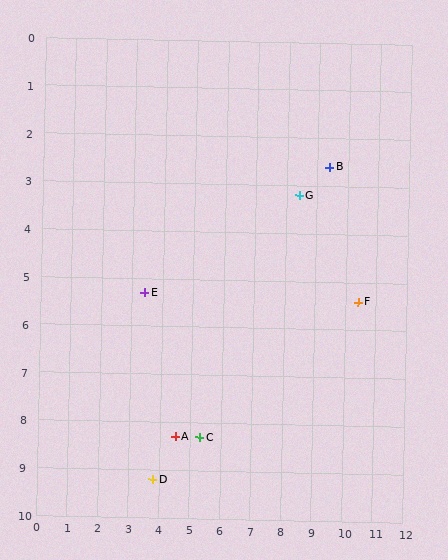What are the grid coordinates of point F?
Point F is at approximately (10.4, 5.4).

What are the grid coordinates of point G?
Point G is at approximately (8.4, 3.2).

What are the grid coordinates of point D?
Point D is at approximately (3.8, 9.2).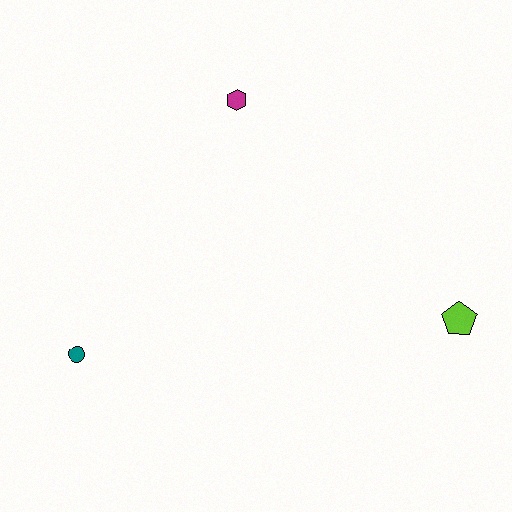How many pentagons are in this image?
There is 1 pentagon.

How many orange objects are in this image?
There are no orange objects.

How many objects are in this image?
There are 3 objects.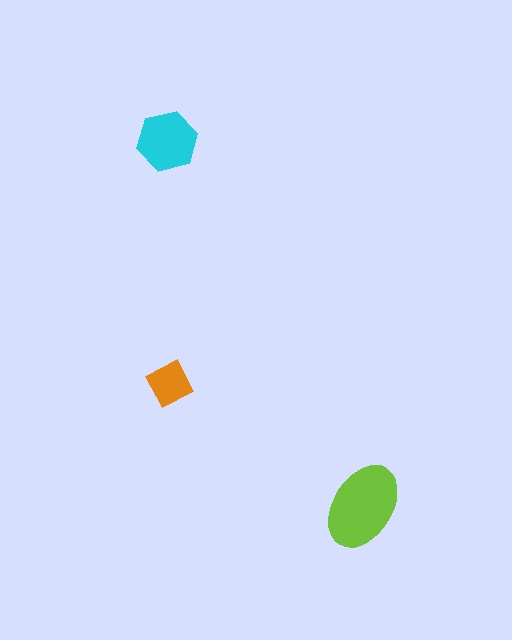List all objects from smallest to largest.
The orange diamond, the cyan hexagon, the lime ellipse.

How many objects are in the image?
There are 3 objects in the image.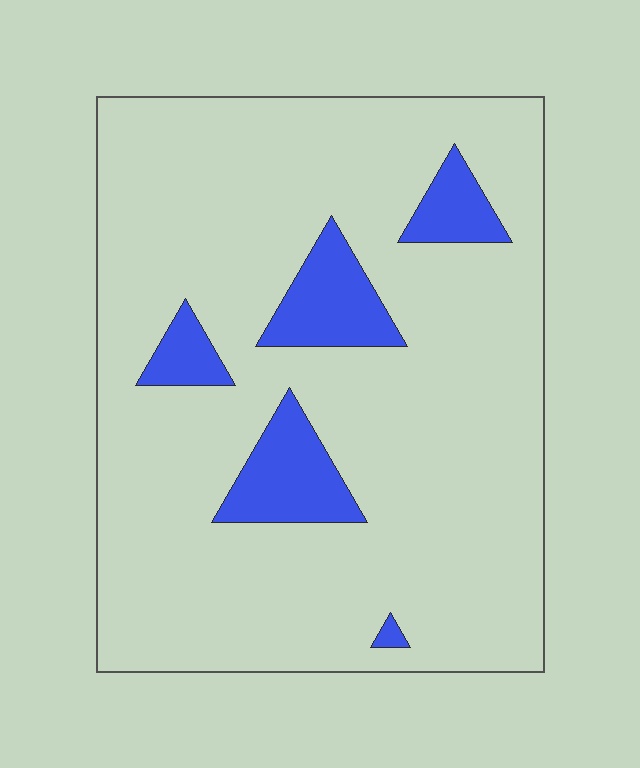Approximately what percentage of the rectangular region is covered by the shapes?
Approximately 10%.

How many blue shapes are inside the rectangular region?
5.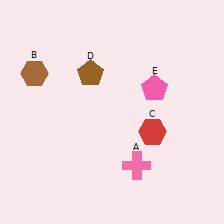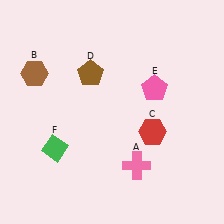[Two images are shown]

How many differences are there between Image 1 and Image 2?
There is 1 difference between the two images.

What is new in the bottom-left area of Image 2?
A green diamond (F) was added in the bottom-left area of Image 2.